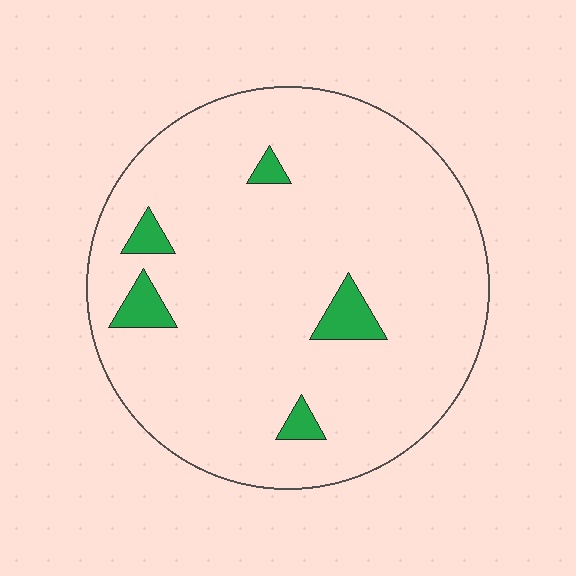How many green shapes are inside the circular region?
5.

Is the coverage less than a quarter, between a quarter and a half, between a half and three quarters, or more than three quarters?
Less than a quarter.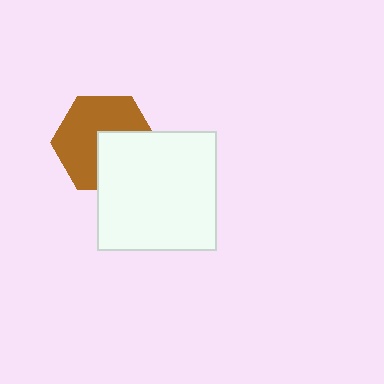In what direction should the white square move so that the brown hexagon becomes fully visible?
The white square should move toward the lower-right. That is the shortest direction to clear the overlap and leave the brown hexagon fully visible.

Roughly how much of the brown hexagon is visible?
About half of it is visible (roughly 62%).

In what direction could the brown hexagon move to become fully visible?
The brown hexagon could move toward the upper-left. That would shift it out from behind the white square entirely.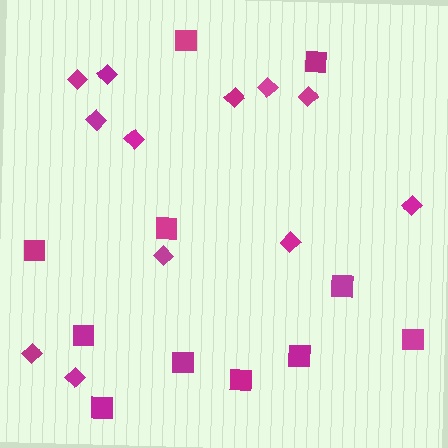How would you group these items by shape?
There are 2 groups: one group of diamonds (12) and one group of squares (11).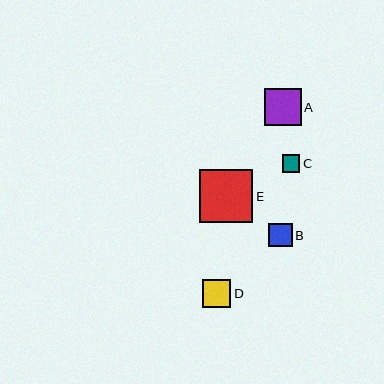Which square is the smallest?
Square C is the smallest with a size of approximately 18 pixels.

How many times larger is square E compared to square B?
Square E is approximately 2.3 times the size of square B.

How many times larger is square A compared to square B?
Square A is approximately 1.5 times the size of square B.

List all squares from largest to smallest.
From largest to smallest: E, A, D, B, C.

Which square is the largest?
Square E is the largest with a size of approximately 53 pixels.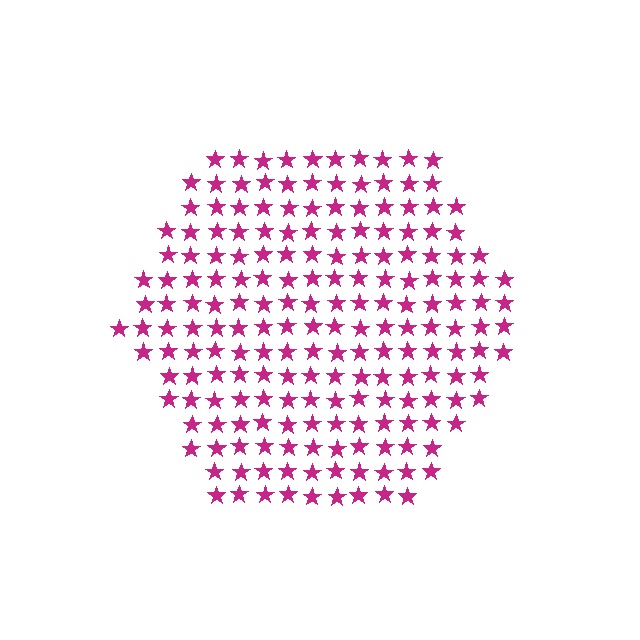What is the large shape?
The large shape is a hexagon.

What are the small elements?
The small elements are stars.